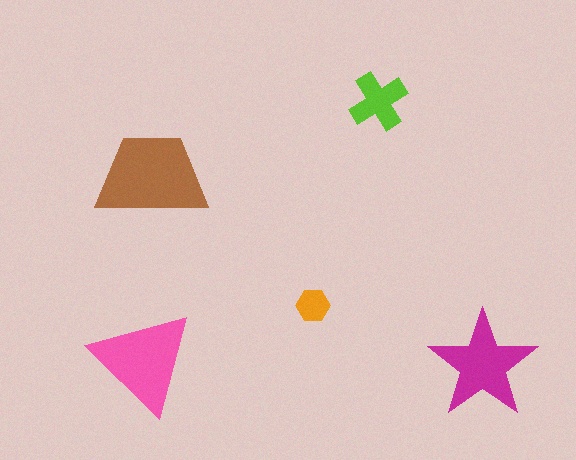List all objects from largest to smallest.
The brown trapezoid, the pink triangle, the magenta star, the lime cross, the orange hexagon.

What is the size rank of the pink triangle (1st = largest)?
2nd.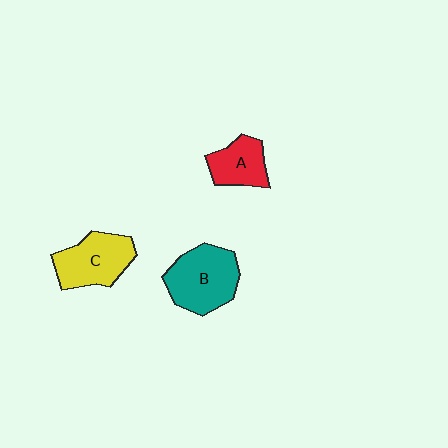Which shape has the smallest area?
Shape A (red).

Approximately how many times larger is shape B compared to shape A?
Approximately 1.7 times.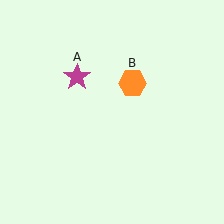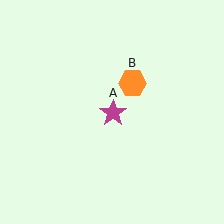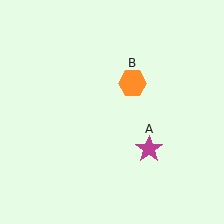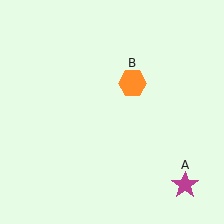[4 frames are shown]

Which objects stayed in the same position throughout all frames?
Orange hexagon (object B) remained stationary.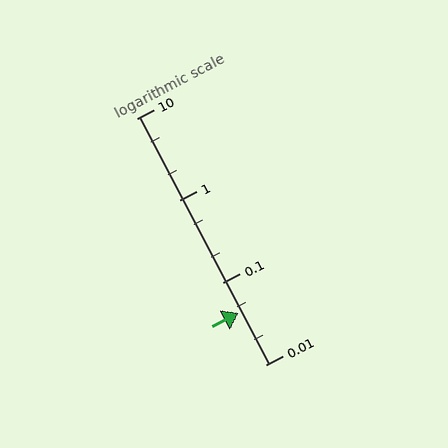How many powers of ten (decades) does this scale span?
The scale spans 3 decades, from 0.01 to 10.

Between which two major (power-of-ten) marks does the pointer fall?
The pointer is between 0.01 and 0.1.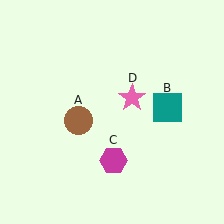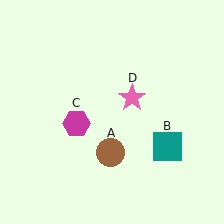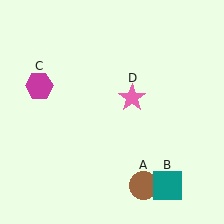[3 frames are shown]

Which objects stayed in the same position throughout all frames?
Pink star (object D) remained stationary.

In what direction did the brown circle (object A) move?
The brown circle (object A) moved down and to the right.